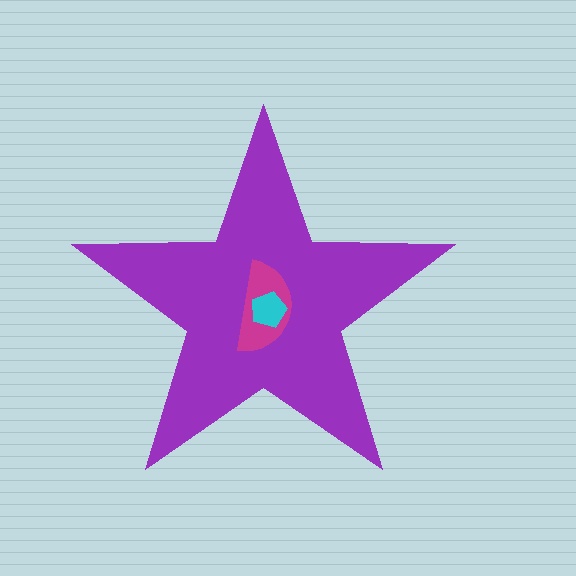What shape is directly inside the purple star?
The magenta semicircle.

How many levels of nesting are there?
3.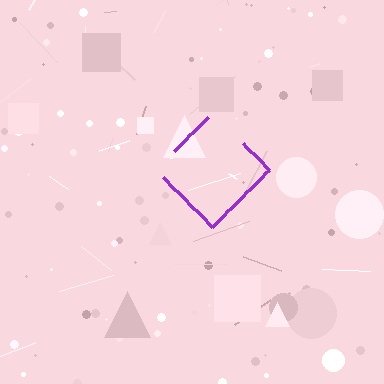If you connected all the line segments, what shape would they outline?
They would outline a diamond.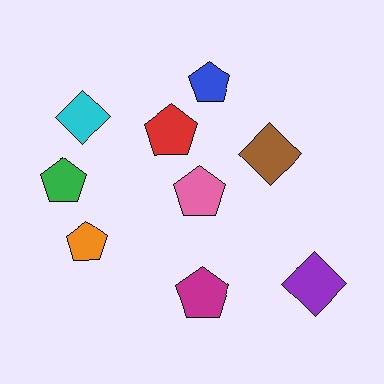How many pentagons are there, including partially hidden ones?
There are 6 pentagons.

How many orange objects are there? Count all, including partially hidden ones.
There is 1 orange object.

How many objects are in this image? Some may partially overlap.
There are 9 objects.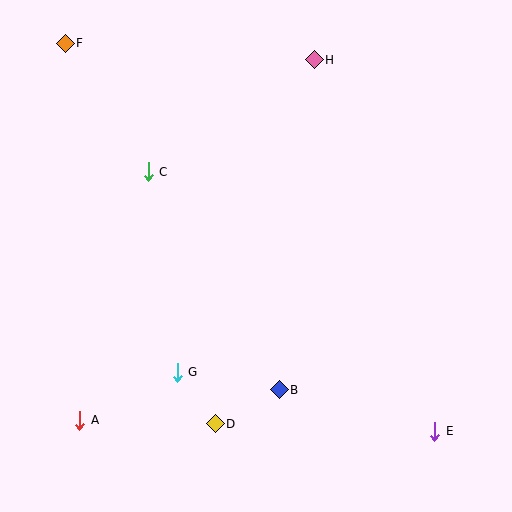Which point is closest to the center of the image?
Point B at (279, 390) is closest to the center.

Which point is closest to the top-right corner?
Point H is closest to the top-right corner.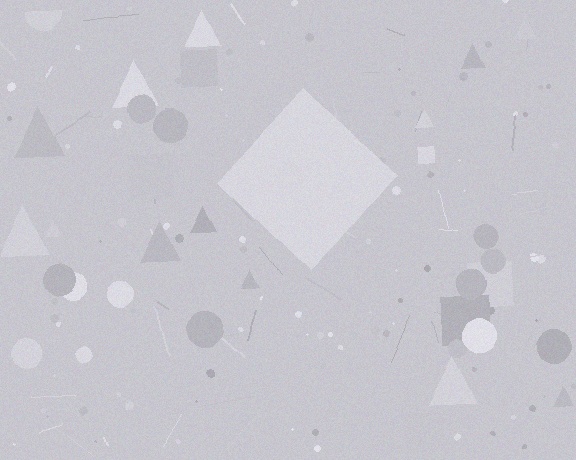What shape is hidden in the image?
A diamond is hidden in the image.